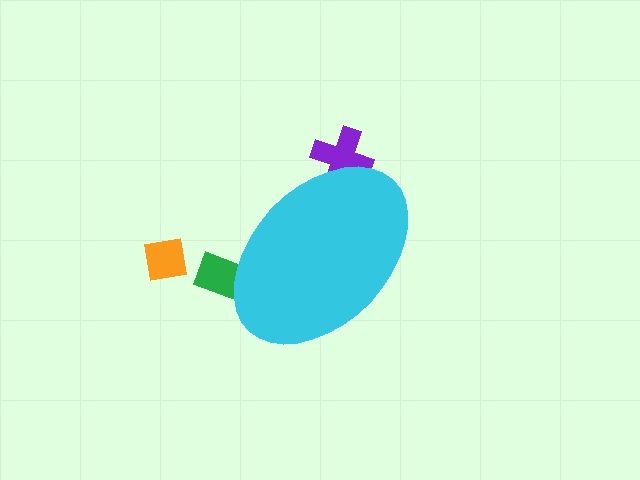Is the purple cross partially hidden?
Yes, the purple cross is partially hidden behind the cyan ellipse.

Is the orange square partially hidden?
No, the orange square is fully visible.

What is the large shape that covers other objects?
A cyan ellipse.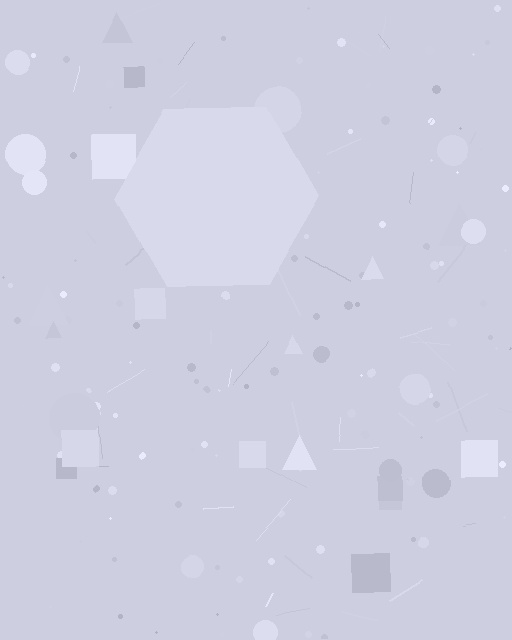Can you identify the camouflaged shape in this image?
The camouflaged shape is a hexagon.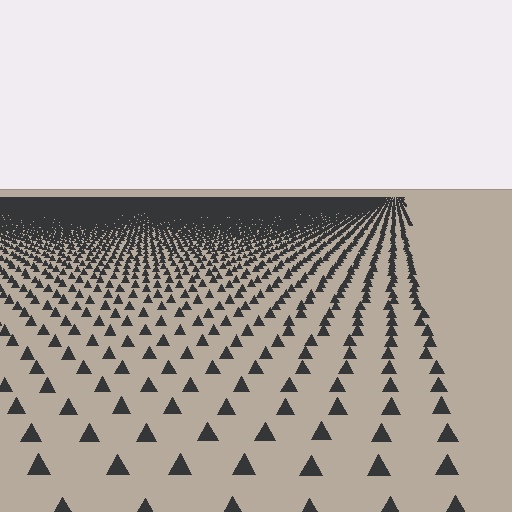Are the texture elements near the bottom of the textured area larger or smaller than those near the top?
Larger. Near the bottom, elements are closer to the viewer and appear at a bigger on-screen size.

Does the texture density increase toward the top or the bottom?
Density increases toward the top.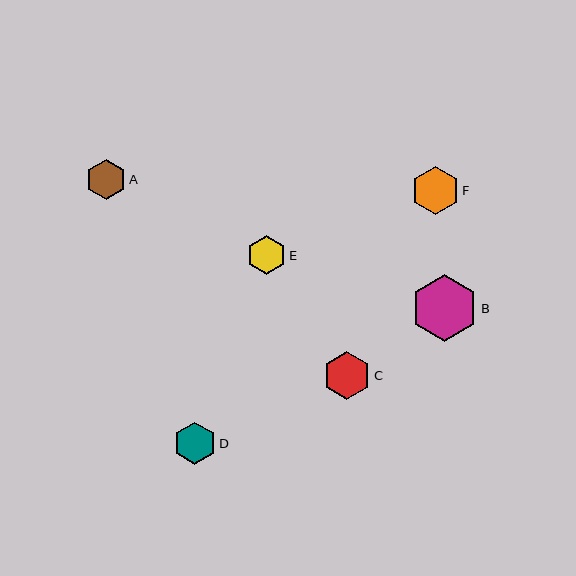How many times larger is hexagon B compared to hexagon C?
Hexagon B is approximately 1.4 times the size of hexagon C.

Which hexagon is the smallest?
Hexagon E is the smallest with a size of approximately 39 pixels.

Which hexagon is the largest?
Hexagon B is the largest with a size of approximately 67 pixels.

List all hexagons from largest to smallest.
From largest to smallest: B, F, C, D, A, E.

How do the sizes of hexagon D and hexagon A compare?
Hexagon D and hexagon A are approximately the same size.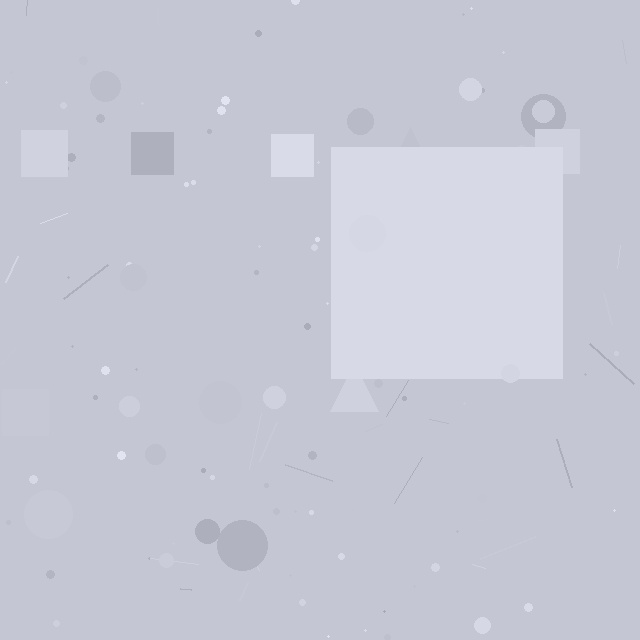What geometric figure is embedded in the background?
A square is embedded in the background.